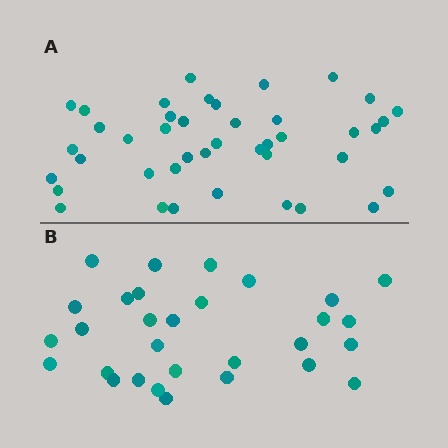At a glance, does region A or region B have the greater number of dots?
Region A (the top region) has more dots.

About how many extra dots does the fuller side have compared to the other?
Region A has roughly 12 or so more dots than region B.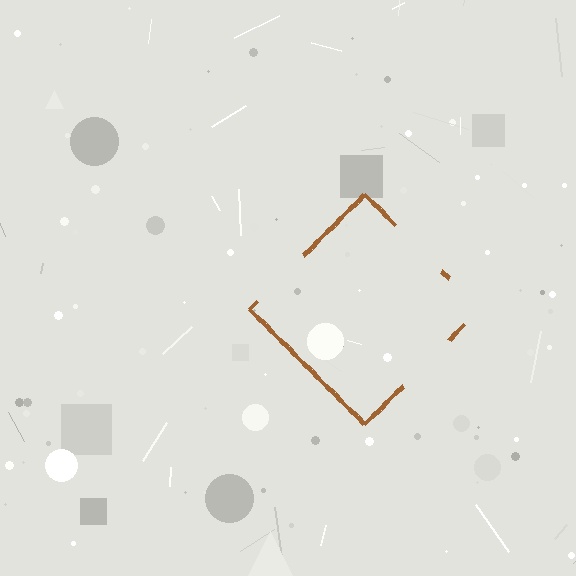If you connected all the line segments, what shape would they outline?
They would outline a diamond.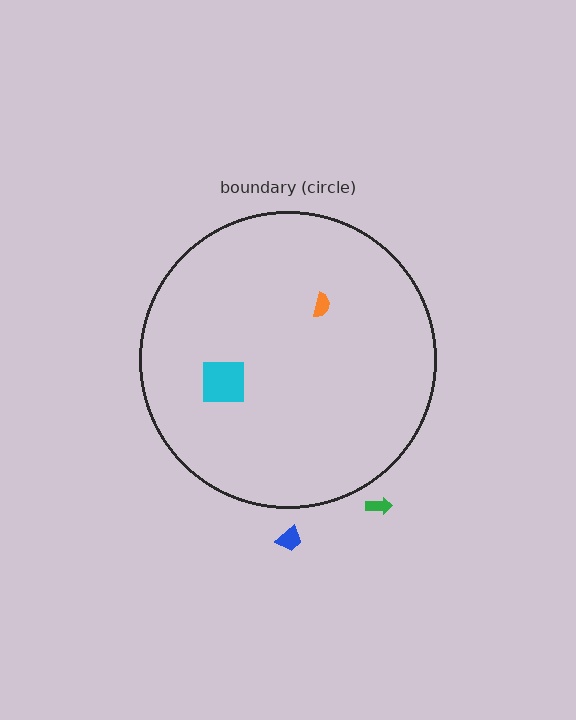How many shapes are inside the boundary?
2 inside, 2 outside.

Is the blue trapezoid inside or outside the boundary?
Outside.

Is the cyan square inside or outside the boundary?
Inside.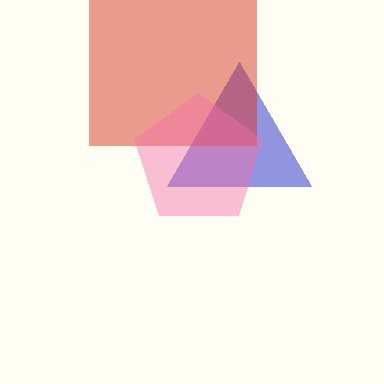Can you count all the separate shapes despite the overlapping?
Yes, there are 3 separate shapes.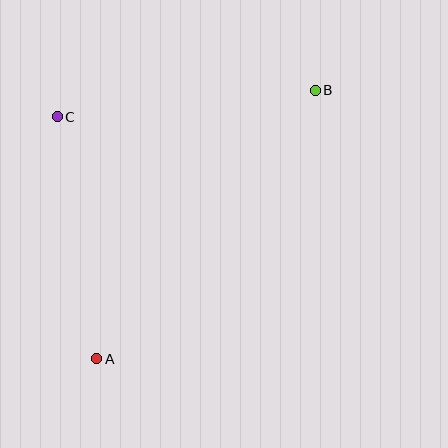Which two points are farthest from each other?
Points A and B are farthest from each other.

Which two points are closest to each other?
Points A and C are closest to each other.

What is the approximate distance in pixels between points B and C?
The distance between B and C is approximately 259 pixels.